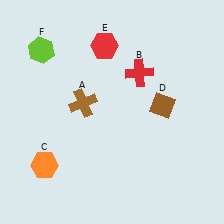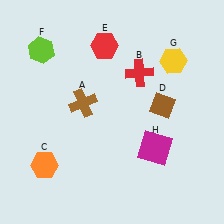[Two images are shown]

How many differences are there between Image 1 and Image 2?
There are 2 differences between the two images.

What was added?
A yellow hexagon (G), a magenta square (H) were added in Image 2.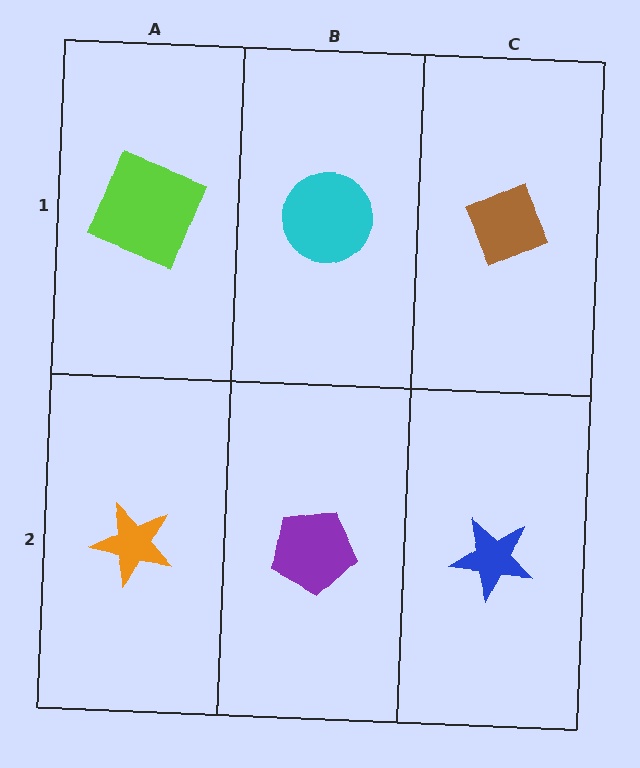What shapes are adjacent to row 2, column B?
A cyan circle (row 1, column B), an orange star (row 2, column A), a blue star (row 2, column C).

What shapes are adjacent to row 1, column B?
A purple pentagon (row 2, column B), a lime square (row 1, column A), a brown diamond (row 1, column C).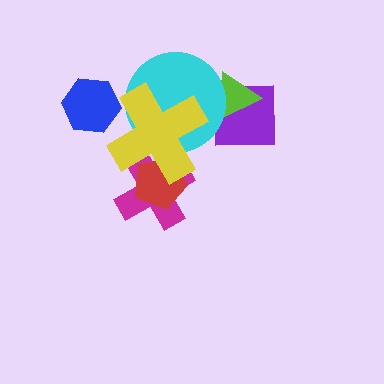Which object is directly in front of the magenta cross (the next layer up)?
The red pentagon is directly in front of the magenta cross.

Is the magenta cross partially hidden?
Yes, it is partially covered by another shape.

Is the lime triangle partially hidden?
Yes, it is partially covered by another shape.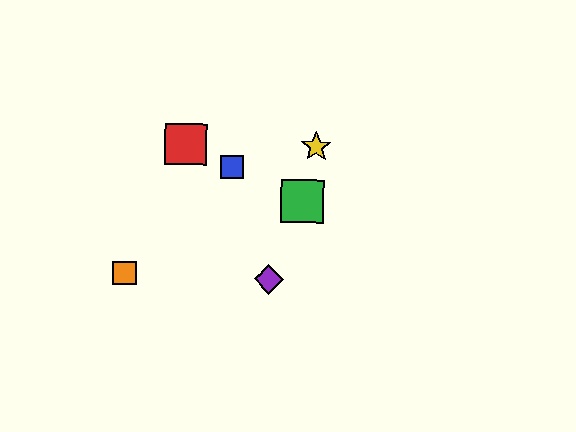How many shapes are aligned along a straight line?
3 shapes (the red square, the blue square, the green square) are aligned along a straight line.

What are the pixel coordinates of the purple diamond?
The purple diamond is at (269, 279).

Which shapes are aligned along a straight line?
The red square, the blue square, the green square are aligned along a straight line.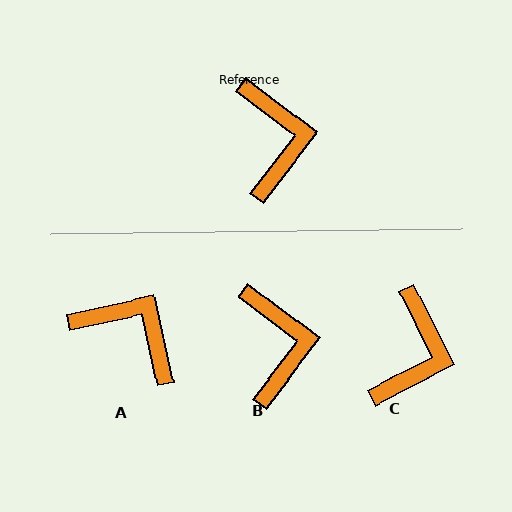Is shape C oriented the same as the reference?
No, it is off by about 26 degrees.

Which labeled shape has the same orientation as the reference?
B.